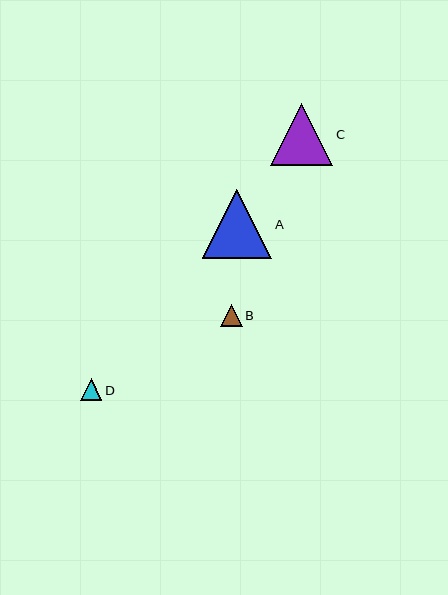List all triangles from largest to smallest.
From largest to smallest: A, C, B, D.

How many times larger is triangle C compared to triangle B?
Triangle C is approximately 2.9 times the size of triangle B.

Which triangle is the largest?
Triangle A is the largest with a size of approximately 69 pixels.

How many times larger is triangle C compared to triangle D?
Triangle C is approximately 2.9 times the size of triangle D.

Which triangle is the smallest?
Triangle D is the smallest with a size of approximately 21 pixels.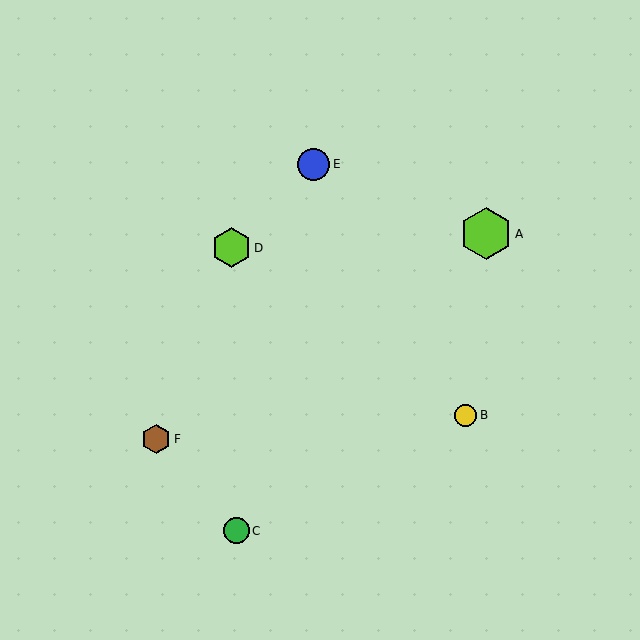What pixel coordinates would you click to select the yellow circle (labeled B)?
Click at (466, 415) to select the yellow circle B.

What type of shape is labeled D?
Shape D is a lime hexagon.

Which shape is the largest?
The lime hexagon (labeled A) is the largest.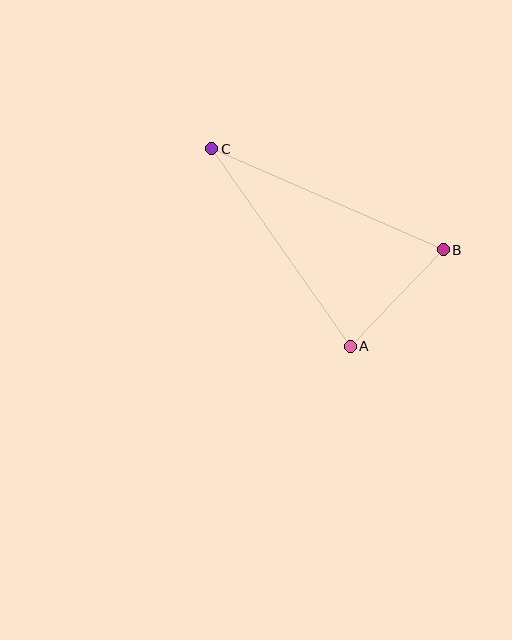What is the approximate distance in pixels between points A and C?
The distance between A and C is approximately 241 pixels.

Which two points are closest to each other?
Points A and B are closest to each other.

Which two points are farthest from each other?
Points B and C are farthest from each other.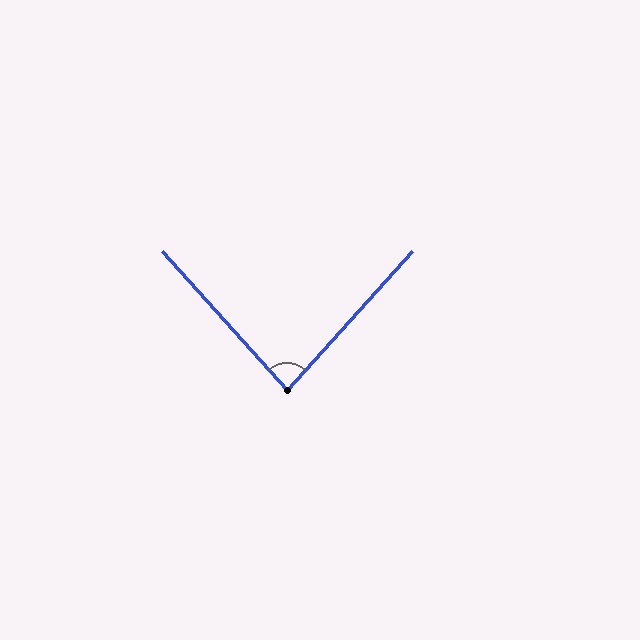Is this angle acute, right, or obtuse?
It is acute.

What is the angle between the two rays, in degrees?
Approximately 84 degrees.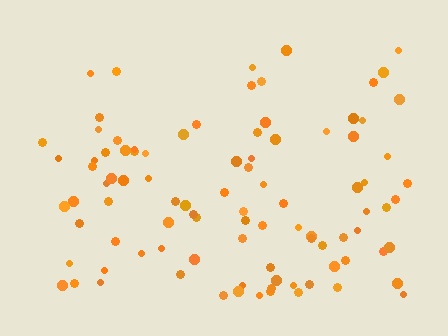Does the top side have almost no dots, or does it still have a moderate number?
Still a moderate number, just noticeably fewer than the bottom.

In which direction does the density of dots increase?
From top to bottom, with the bottom side densest.